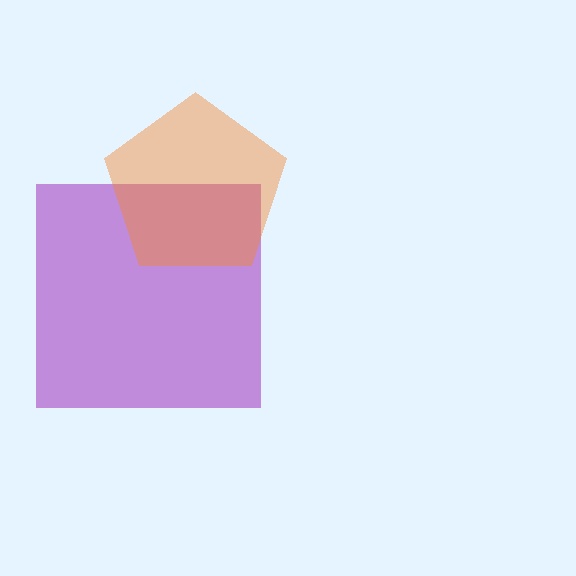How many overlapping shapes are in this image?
There are 2 overlapping shapes in the image.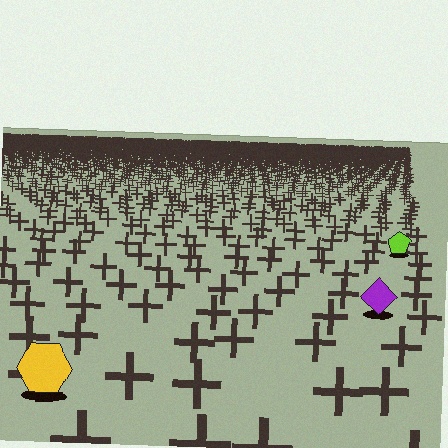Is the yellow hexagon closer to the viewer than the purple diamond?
Yes. The yellow hexagon is closer — you can tell from the texture gradient: the ground texture is coarser near it.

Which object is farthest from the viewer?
The lime pentagon is farthest from the viewer. It appears smaller and the ground texture around it is denser.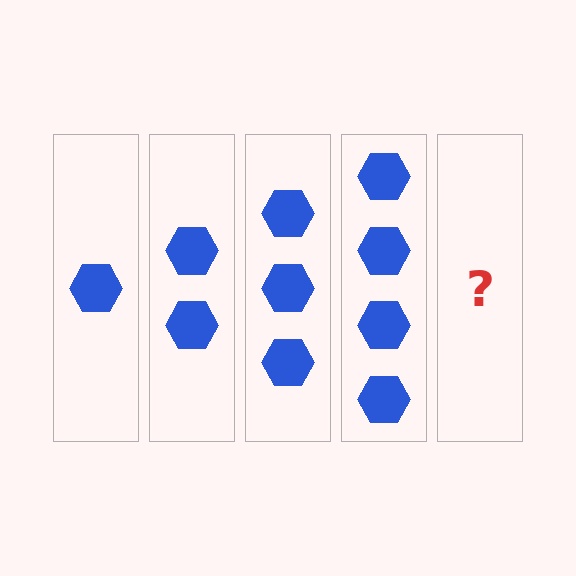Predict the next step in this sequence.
The next step is 5 hexagons.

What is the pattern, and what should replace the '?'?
The pattern is that each step adds one more hexagon. The '?' should be 5 hexagons.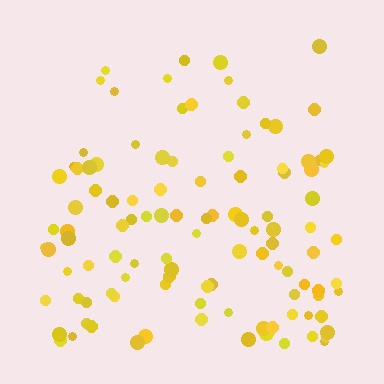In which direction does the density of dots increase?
From top to bottom, with the bottom side densest.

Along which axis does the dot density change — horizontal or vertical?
Vertical.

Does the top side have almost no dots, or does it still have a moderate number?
Still a moderate number, just noticeably fewer than the bottom.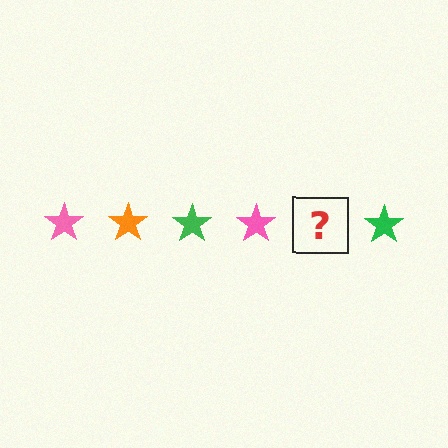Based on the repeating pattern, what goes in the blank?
The blank should be an orange star.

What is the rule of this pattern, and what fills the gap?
The rule is that the pattern cycles through pink, orange, green stars. The gap should be filled with an orange star.